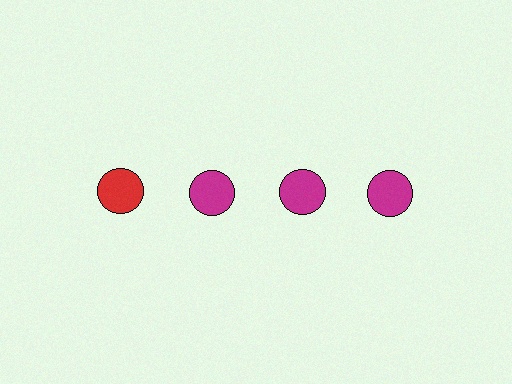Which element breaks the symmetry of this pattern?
The red circle in the top row, leftmost column breaks the symmetry. All other shapes are magenta circles.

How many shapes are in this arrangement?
There are 4 shapes arranged in a grid pattern.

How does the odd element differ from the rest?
It has a different color: red instead of magenta.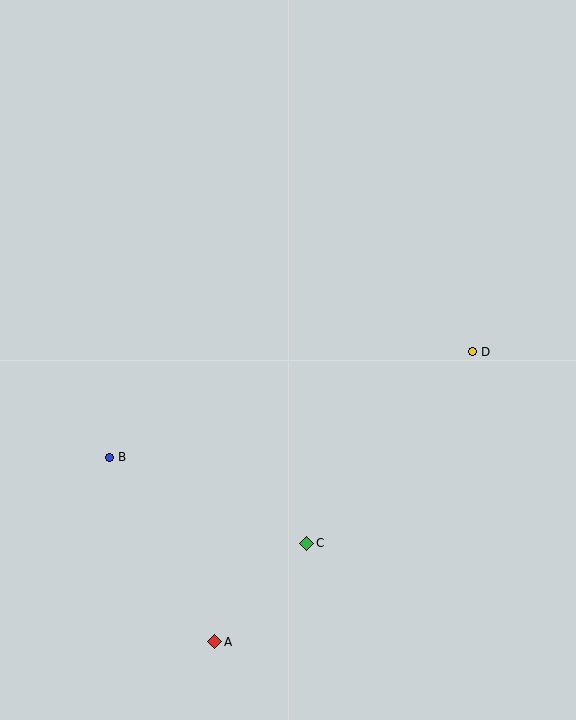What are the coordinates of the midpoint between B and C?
The midpoint between B and C is at (208, 500).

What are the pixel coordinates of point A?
Point A is at (215, 642).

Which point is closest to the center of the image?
Point C at (307, 543) is closest to the center.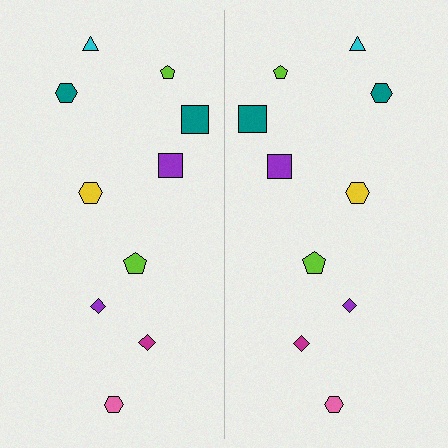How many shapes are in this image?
There are 20 shapes in this image.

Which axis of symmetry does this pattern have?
The pattern has a vertical axis of symmetry running through the center of the image.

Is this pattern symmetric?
Yes, this pattern has bilateral (reflection) symmetry.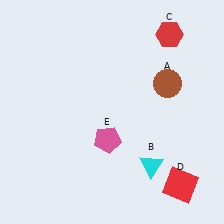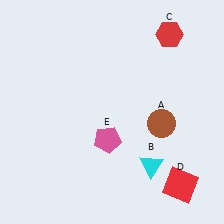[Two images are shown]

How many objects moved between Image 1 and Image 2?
1 object moved between the two images.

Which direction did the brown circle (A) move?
The brown circle (A) moved down.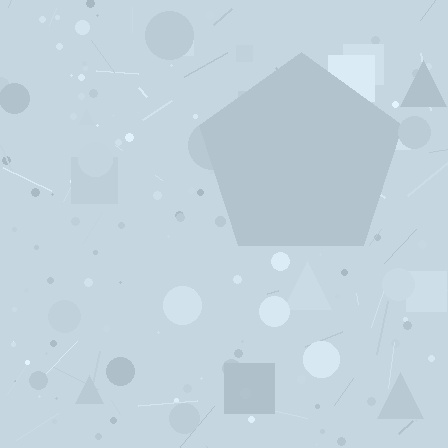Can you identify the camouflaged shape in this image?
The camouflaged shape is a pentagon.